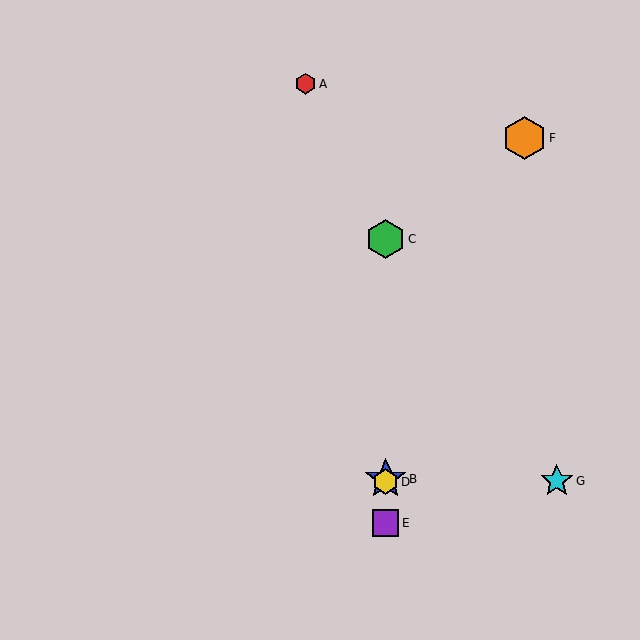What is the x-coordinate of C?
Object C is at x≈386.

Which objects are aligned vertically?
Objects B, C, D, E are aligned vertically.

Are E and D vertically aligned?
Yes, both are at x≈386.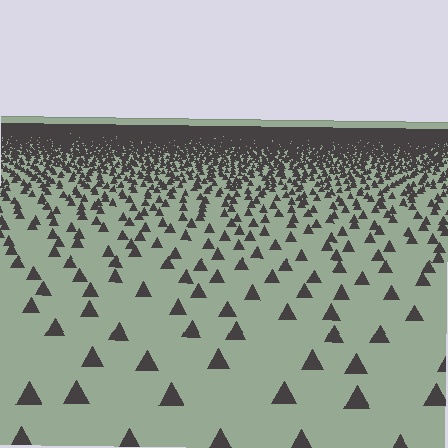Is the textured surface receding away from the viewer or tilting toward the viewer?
The surface is receding away from the viewer. Texture elements get smaller and denser toward the top.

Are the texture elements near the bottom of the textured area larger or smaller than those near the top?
Larger. Near the bottom, elements are closer to the viewer and appear at a bigger on-screen size.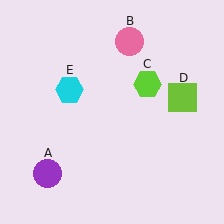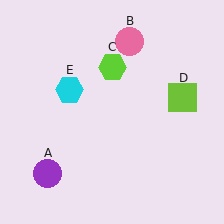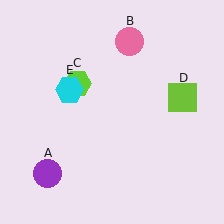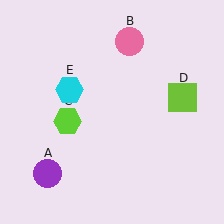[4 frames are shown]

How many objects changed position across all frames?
1 object changed position: lime hexagon (object C).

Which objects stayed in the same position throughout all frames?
Purple circle (object A) and pink circle (object B) and lime square (object D) and cyan hexagon (object E) remained stationary.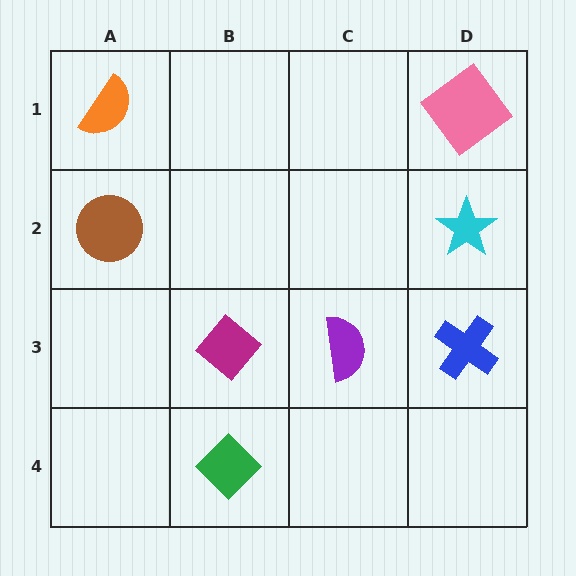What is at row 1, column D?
A pink diamond.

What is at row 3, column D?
A blue cross.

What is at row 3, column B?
A magenta diamond.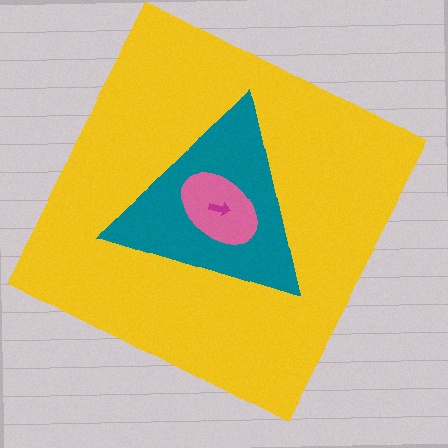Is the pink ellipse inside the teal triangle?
Yes.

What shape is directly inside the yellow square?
The teal triangle.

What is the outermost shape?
The yellow square.